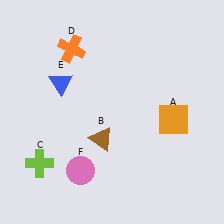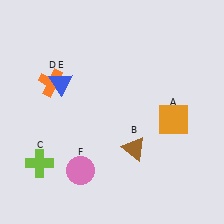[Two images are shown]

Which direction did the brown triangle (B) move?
The brown triangle (B) moved right.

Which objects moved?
The objects that moved are: the brown triangle (B), the orange cross (D).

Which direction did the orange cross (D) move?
The orange cross (D) moved down.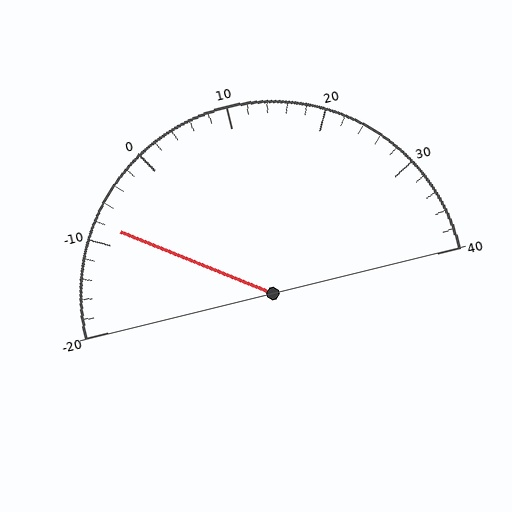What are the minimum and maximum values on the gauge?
The gauge ranges from -20 to 40.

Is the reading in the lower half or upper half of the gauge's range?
The reading is in the lower half of the range (-20 to 40).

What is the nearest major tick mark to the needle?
The nearest major tick mark is -10.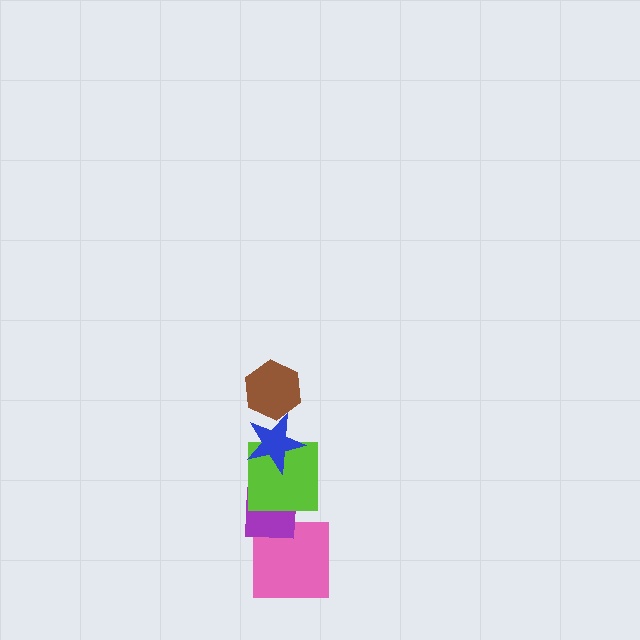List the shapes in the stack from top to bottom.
From top to bottom: the brown hexagon, the blue star, the lime square, the purple square, the pink square.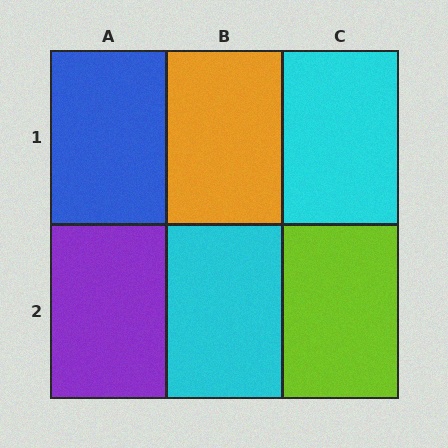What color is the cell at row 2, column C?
Lime.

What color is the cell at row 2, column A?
Purple.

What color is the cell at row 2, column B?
Cyan.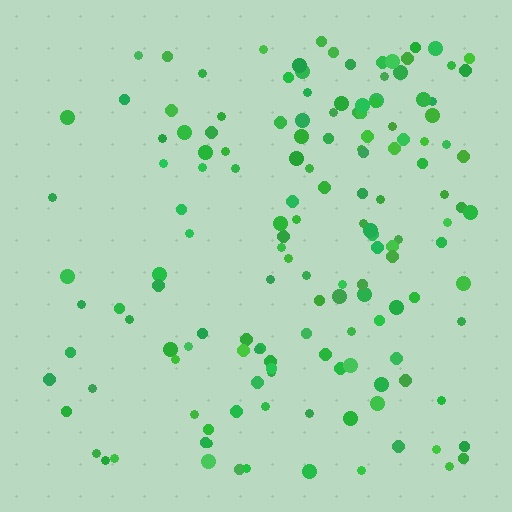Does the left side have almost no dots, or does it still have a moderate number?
Still a moderate number, just noticeably fewer than the right.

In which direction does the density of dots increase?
From left to right, with the right side densest.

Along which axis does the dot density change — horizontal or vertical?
Horizontal.